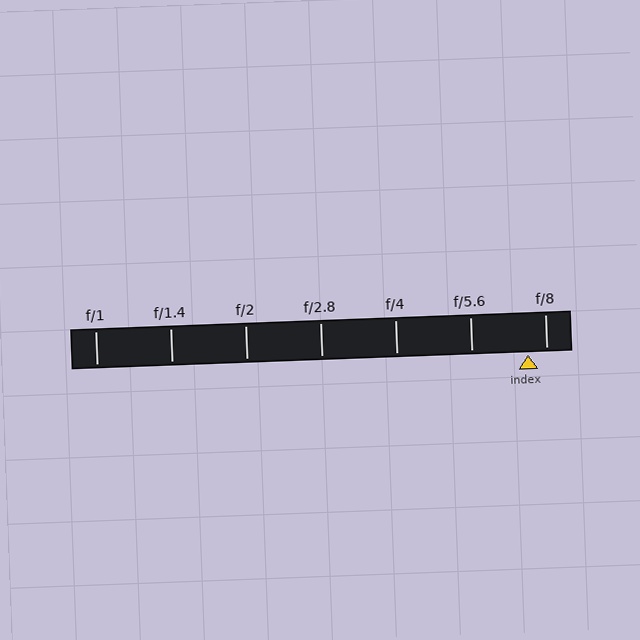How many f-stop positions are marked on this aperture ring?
There are 7 f-stop positions marked.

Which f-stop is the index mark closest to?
The index mark is closest to f/8.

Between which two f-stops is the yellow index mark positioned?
The index mark is between f/5.6 and f/8.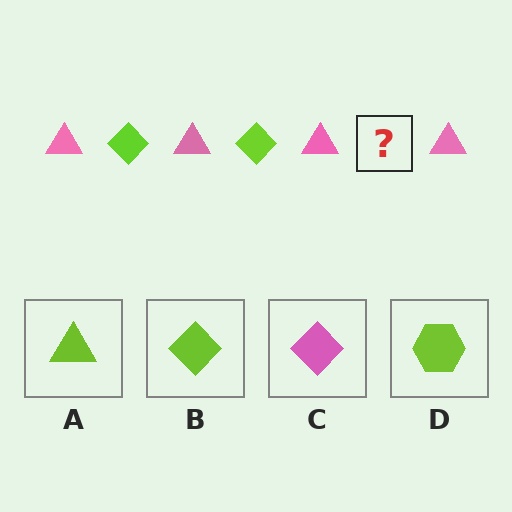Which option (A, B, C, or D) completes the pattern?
B.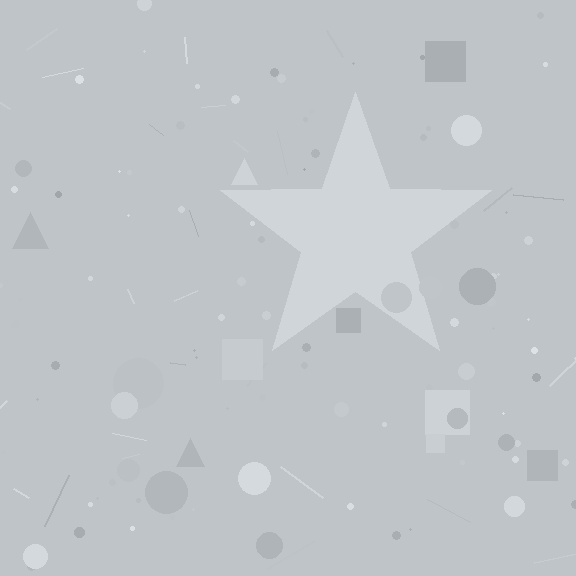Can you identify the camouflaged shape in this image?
The camouflaged shape is a star.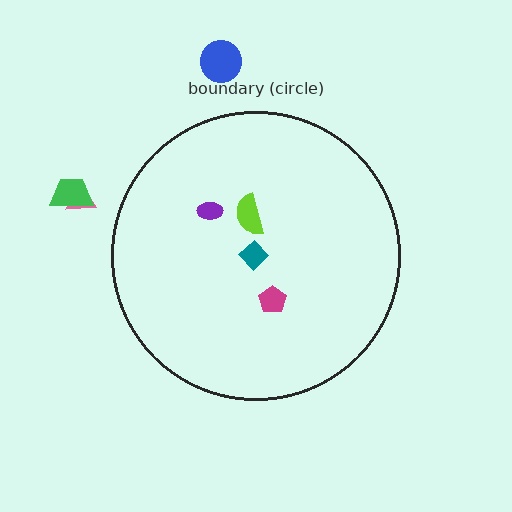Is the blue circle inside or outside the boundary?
Outside.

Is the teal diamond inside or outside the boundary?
Inside.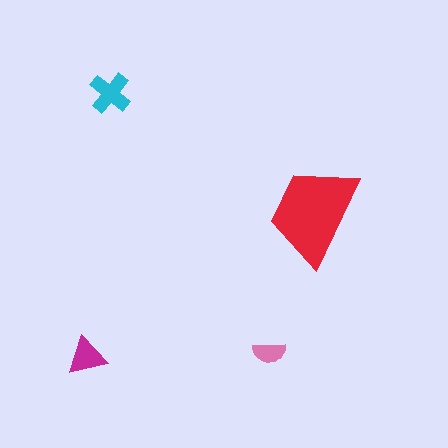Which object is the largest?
The red trapezoid.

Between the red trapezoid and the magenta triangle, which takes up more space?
The red trapezoid.